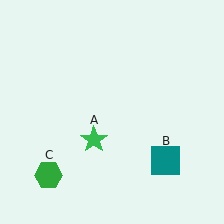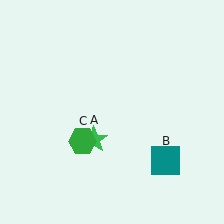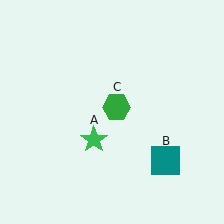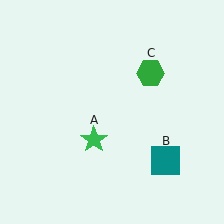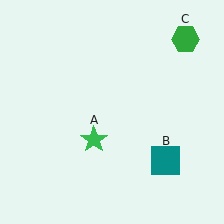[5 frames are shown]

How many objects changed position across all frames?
1 object changed position: green hexagon (object C).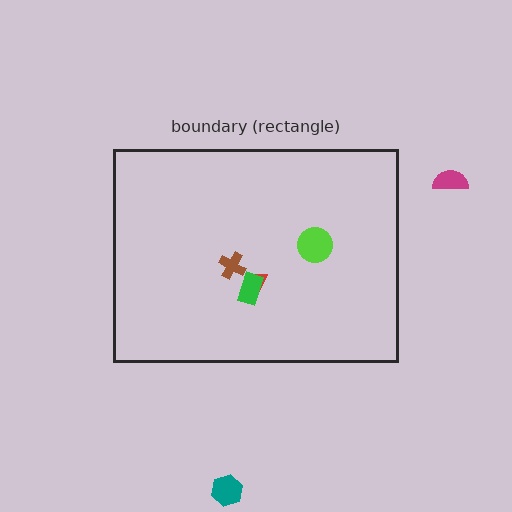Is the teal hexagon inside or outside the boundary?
Outside.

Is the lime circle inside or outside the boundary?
Inside.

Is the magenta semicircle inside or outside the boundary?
Outside.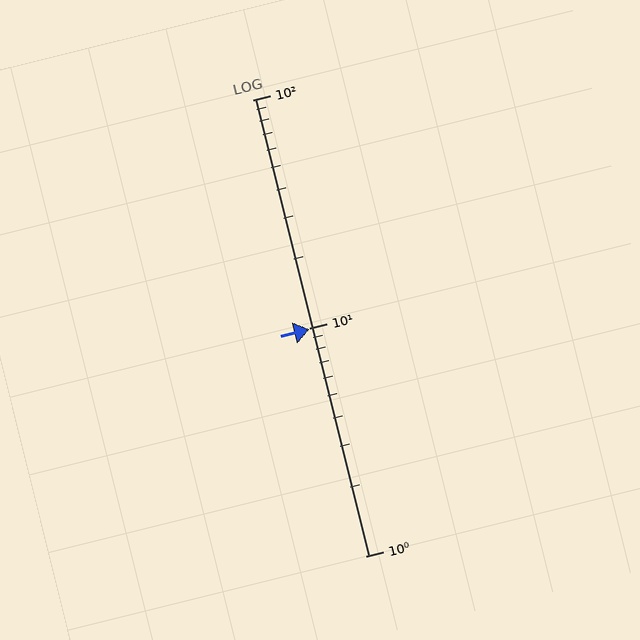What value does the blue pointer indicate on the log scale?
The pointer indicates approximately 9.9.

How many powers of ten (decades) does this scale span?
The scale spans 2 decades, from 1 to 100.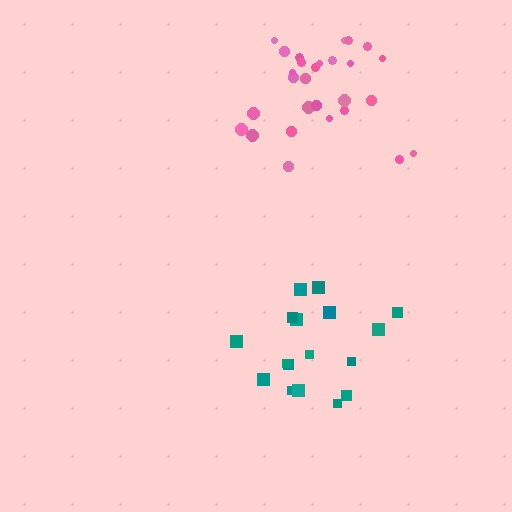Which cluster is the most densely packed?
Pink.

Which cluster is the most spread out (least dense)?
Teal.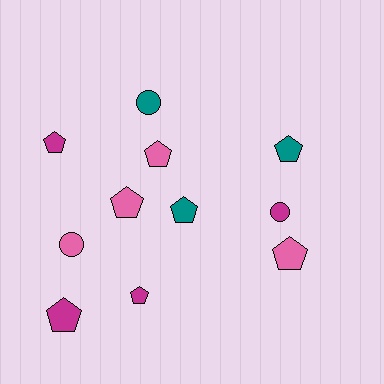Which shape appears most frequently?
Pentagon, with 8 objects.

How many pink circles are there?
There is 1 pink circle.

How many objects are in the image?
There are 11 objects.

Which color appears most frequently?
Magenta, with 4 objects.